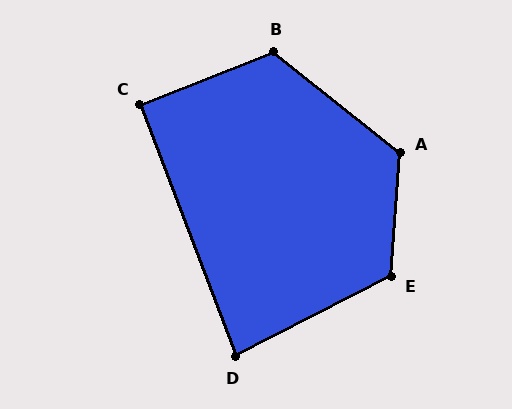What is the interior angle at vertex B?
Approximately 120 degrees (obtuse).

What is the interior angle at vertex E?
Approximately 121 degrees (obtuse).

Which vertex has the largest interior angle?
A, at approximately 124 degrees.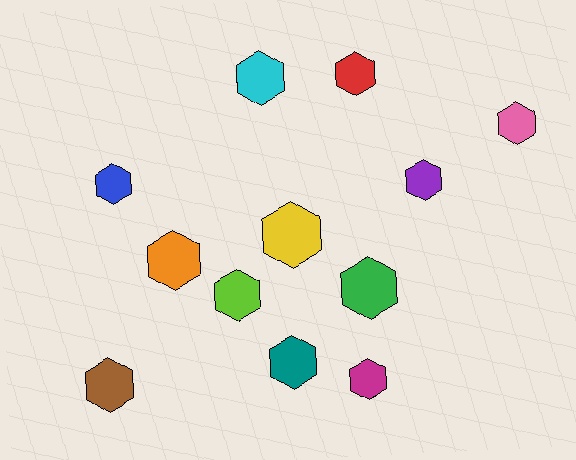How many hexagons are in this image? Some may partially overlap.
There are 12 hexagons.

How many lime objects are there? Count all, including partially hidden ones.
There is 1 lime object.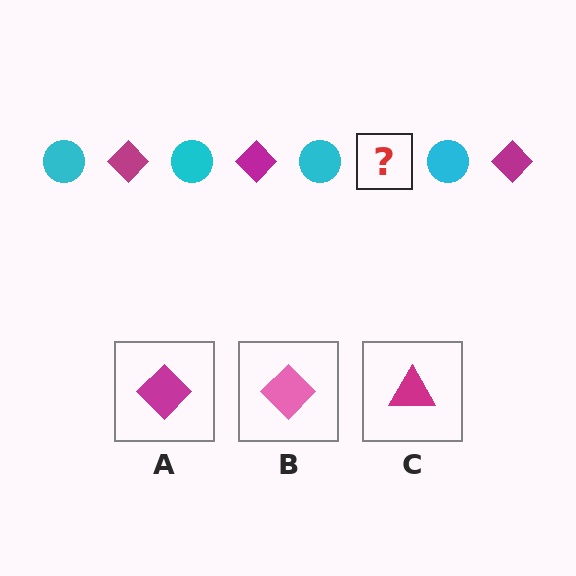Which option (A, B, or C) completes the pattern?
A.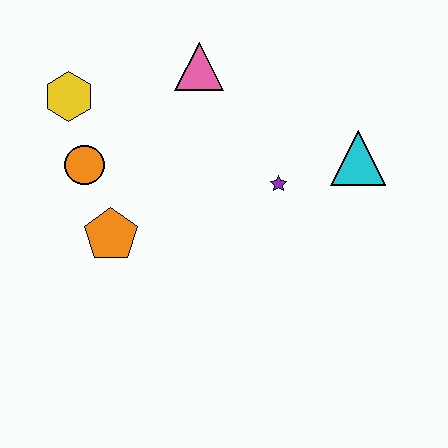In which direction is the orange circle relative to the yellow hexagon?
The orange circle is below the yellow hexagon.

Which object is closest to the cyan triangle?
The purple star is closest to the cyan triangle.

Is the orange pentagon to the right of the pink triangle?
No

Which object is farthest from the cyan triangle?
The yellow hexagon is farthest from the cyan triangle.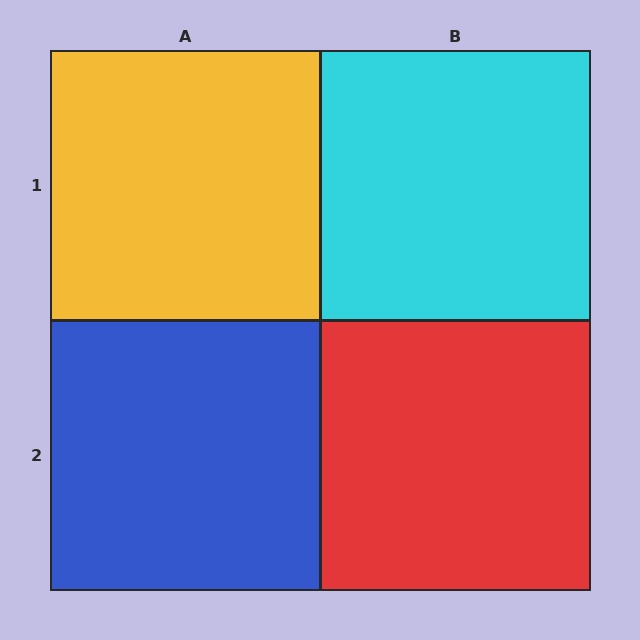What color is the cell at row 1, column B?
Cyan.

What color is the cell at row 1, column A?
Yellow.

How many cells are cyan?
1 cell is cyan.